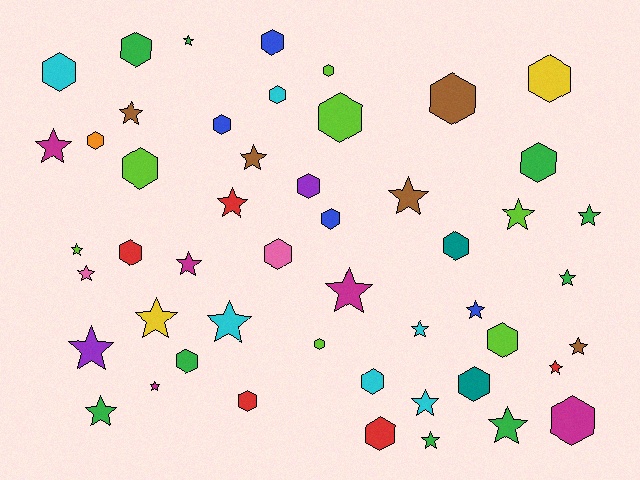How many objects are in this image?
There are 50 objects.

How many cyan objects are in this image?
There are 6 cyan objects.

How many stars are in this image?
There are 25 stars.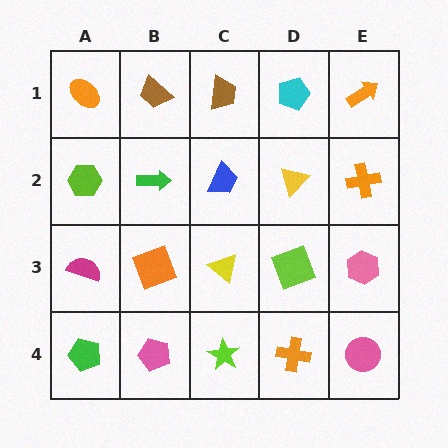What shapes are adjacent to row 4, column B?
An orange square (row 3, column B), a green pentagon (row 4, column A), a lime star (row 4, column C).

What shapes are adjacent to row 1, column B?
A green arrow (row 2, column B), an orange ellipse (row 1, column A), a brown trapezoid (row 1, column C).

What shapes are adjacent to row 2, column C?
A brown trapezoid (row 1, column C), a yellow triangle (row 3, column C), a green arrow (row 2, column B), a yellow triangle (row 2, column D).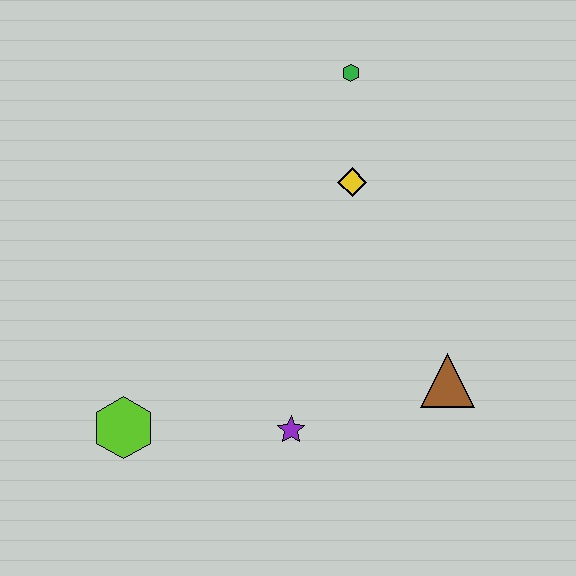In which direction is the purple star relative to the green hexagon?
The purple star is below the green hexagon.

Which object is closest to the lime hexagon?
The purple star is closest to the lime hexagon.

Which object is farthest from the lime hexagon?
The green hexagon is farthest from the lime hexagon.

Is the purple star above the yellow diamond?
No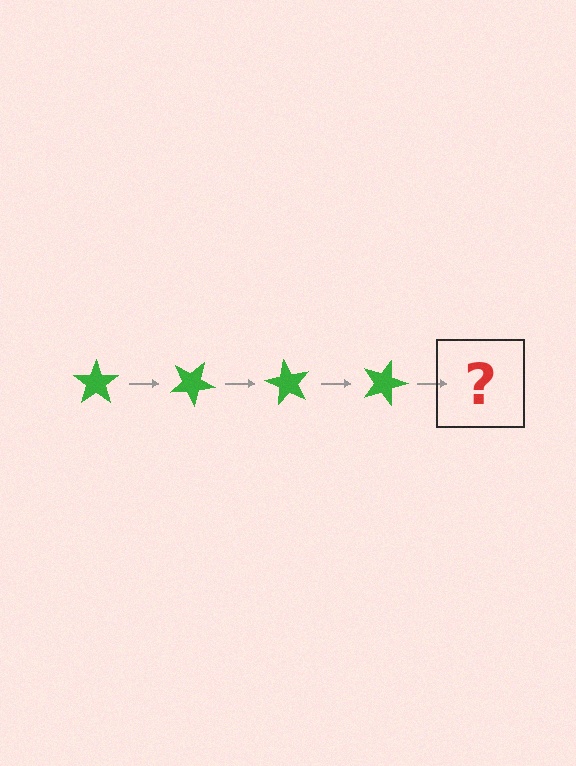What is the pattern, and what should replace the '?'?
The pattern is that the star rotates 30 degrees each step. The '?' should be a green star rotated 120 degrees.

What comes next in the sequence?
The next element should be a green star rotated 120 degrees.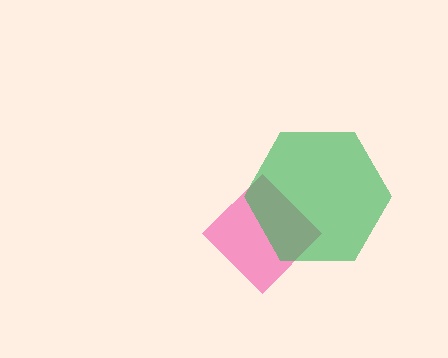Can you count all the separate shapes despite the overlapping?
Yes, there are 2 separate shapes.